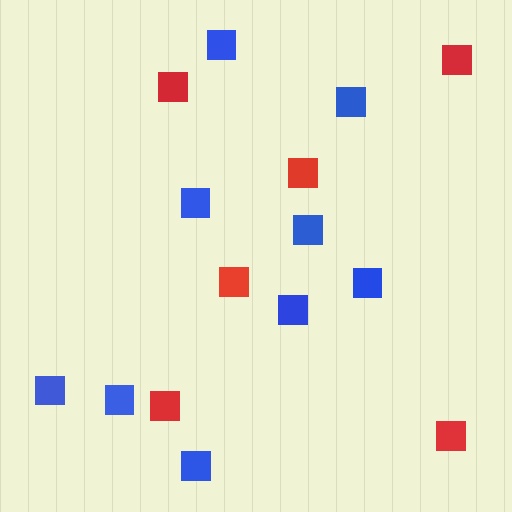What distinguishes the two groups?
There are 2 groups: one group of blue squares (9) and one group of red squares (6).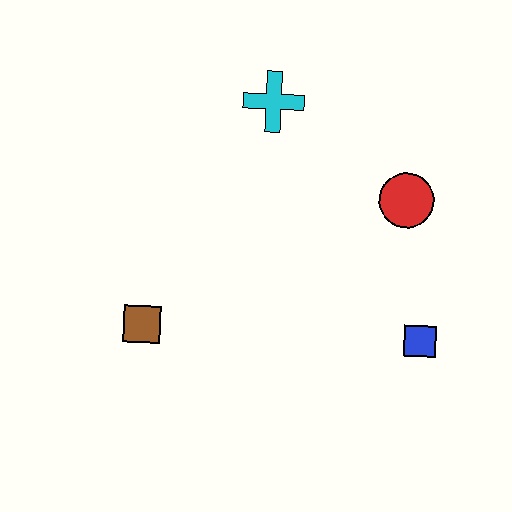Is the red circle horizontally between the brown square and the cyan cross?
No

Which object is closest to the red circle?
The blue square is closest to the red circle.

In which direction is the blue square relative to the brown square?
The blue square is to the right of the brown square.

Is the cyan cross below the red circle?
No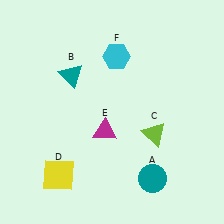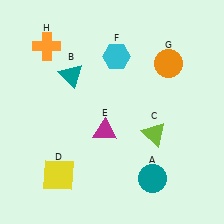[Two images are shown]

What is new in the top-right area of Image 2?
An orange circle (G) was added in the top-right area of Image 2.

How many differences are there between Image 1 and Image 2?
There are 2 differences between the two images.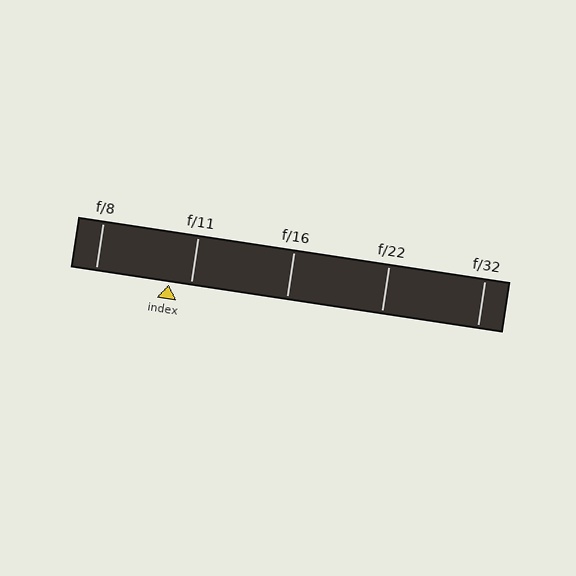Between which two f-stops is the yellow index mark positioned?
The index mark is between f/8 and f/11.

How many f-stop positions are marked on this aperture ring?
There are 5 f-stop positions marked.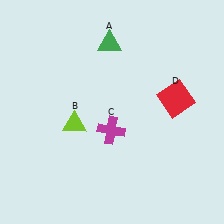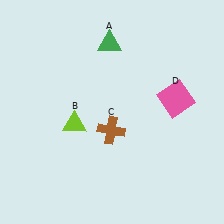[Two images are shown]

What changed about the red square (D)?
In Image 1, D is red. In Image 2, it changed to pink.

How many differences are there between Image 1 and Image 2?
There are 2 differences between the two images.